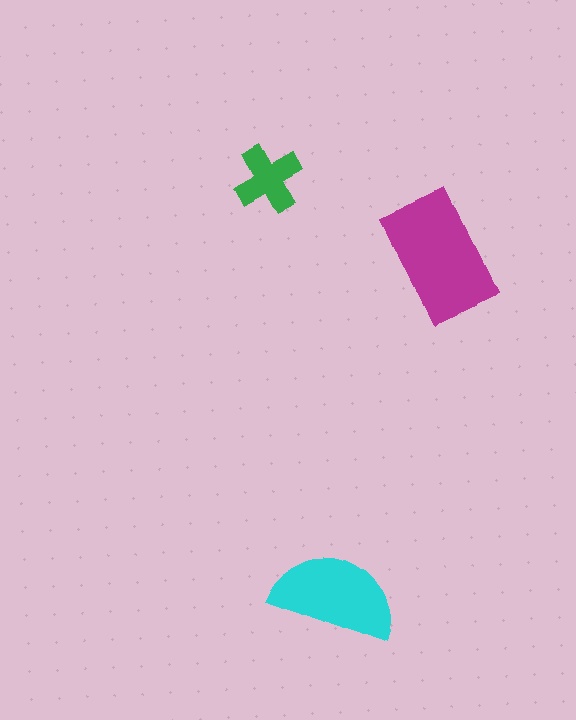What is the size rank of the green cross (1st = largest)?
3rd.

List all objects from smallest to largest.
The green cross, the cyan semicircle, the magenta rectangle.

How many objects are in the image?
There are 3 objects in the image.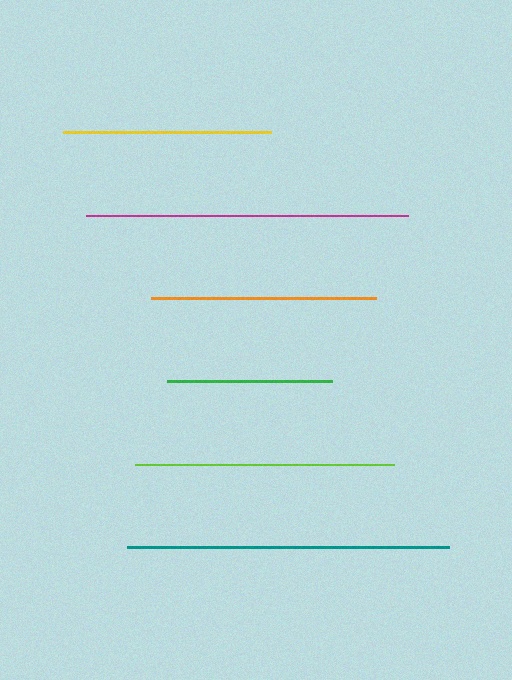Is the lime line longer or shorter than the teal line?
The teal line is longer than the lime line.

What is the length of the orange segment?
The orange segment is approximately 224 pixels long.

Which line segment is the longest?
The teal line is the longest at approximately 323 pixels.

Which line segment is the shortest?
The green line is the shortest at approximately 166 pixels.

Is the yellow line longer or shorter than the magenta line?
The magenta line is longer than the yellow line.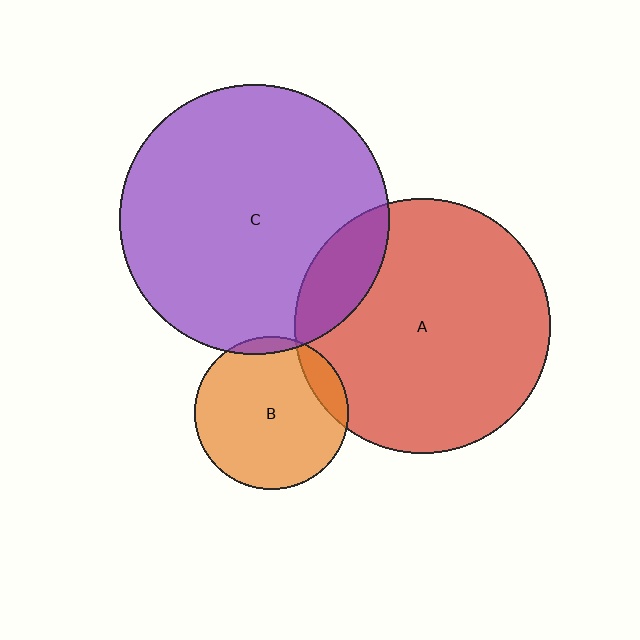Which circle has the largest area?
Circle C (purple).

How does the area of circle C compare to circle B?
Approximately 3.1 times.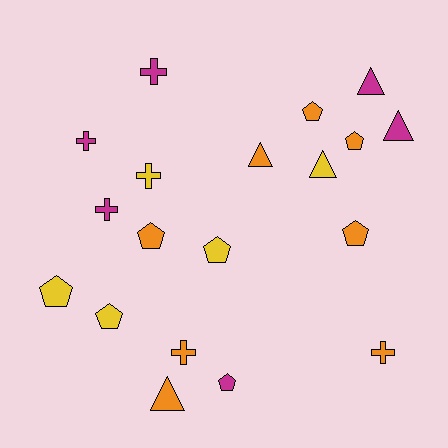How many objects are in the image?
There are 19 objects.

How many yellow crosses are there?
There is 1 yellow cross.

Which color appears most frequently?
Orange, with 8 objects.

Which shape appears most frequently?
Pentagon, with 8 objects.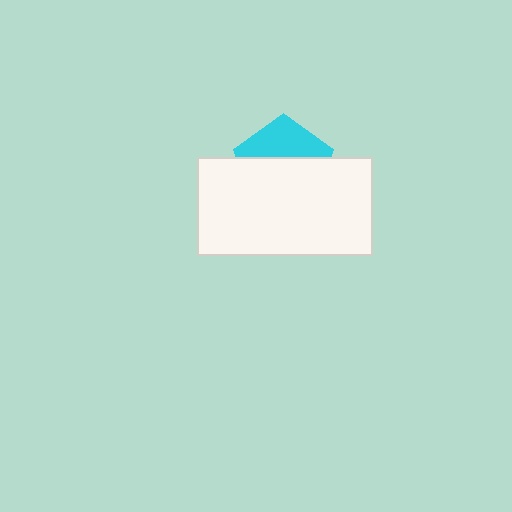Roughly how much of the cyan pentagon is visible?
A small part of it is visible (roughly 40%).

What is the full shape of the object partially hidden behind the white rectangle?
The partially hidden object is a cyan pentagon.